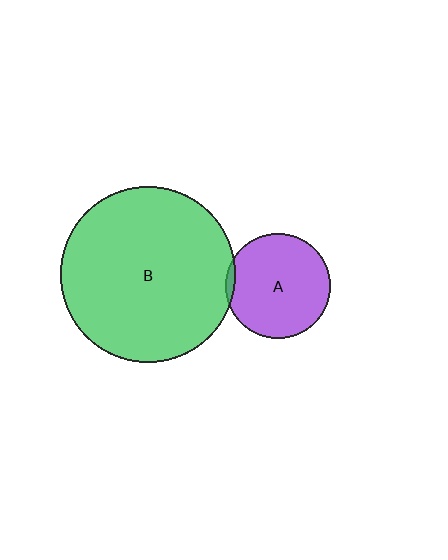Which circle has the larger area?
Circle B (green).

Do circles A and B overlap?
Yes.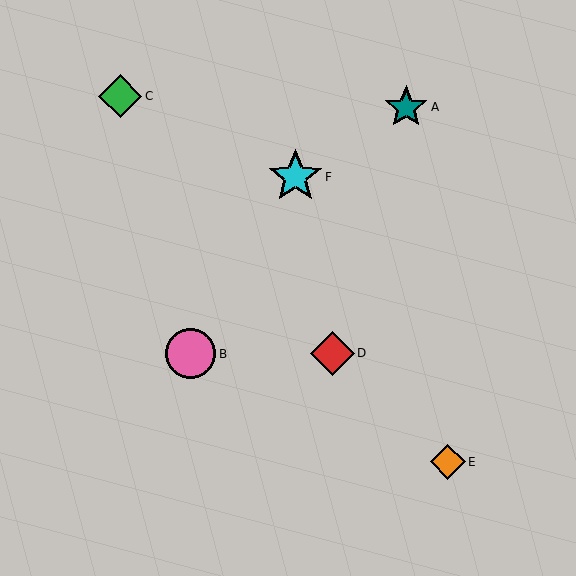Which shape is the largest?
The cyan star (labeled F) is the largest.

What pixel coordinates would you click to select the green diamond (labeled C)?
Click at (120, 96) to select the green diamond C.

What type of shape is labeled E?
Shape E is an orange diamond.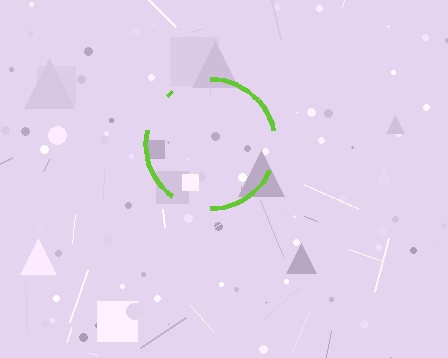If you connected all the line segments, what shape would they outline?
They would outline a circle.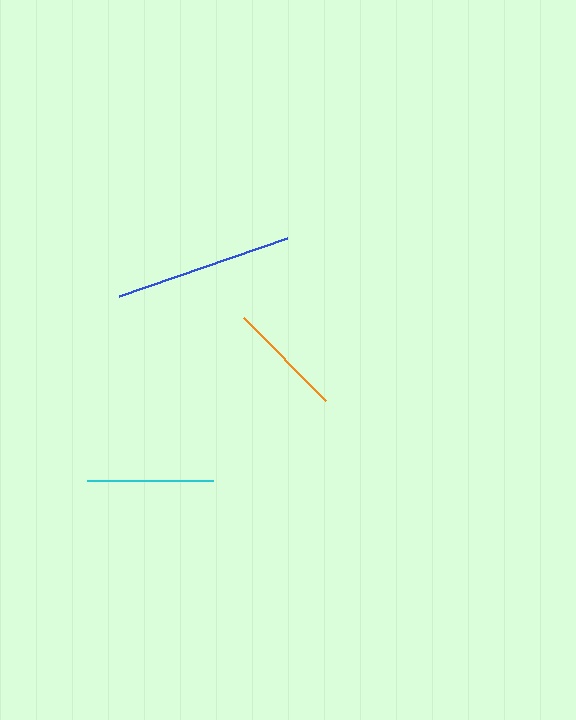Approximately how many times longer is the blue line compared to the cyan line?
The blue line is approximately 1.4 times the length of the cyan line.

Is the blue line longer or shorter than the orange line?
The blue line is longer than the orange line.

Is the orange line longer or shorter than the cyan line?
The cyan line is longer than the orange line.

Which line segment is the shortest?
The orange line is the shortest at approximately 117 pixels.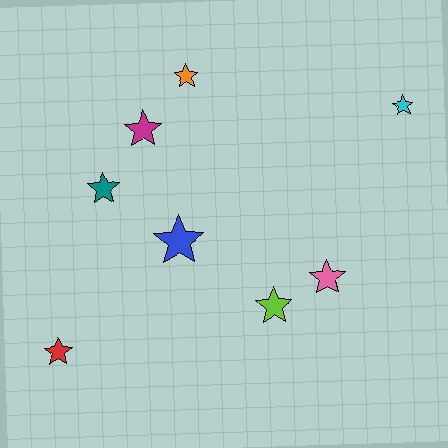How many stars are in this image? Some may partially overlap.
There are 8 stars.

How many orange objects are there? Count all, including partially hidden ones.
There is 1 orange object.